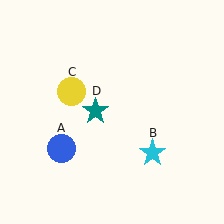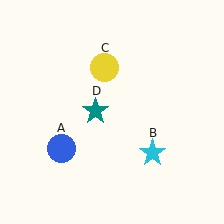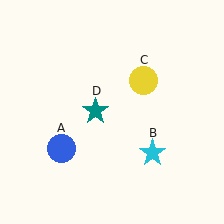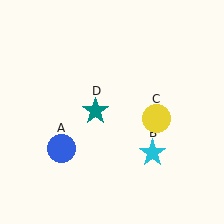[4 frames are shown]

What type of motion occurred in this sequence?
The yellow circle (object C) rotated clockwise around the center of the scene.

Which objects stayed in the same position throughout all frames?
Blue circle (object A) and cyan star (object B) and teal star (object D) remained stationary.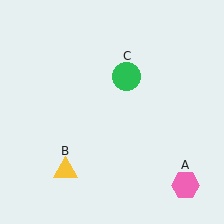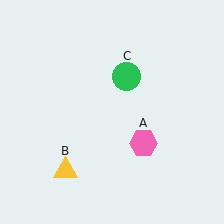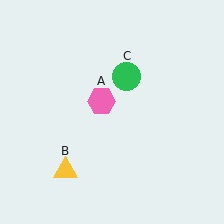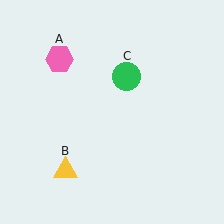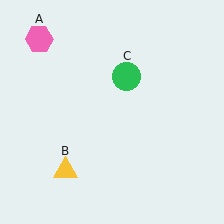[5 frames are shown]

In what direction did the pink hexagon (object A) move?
The pink hexagon (object A) moved up and to the left.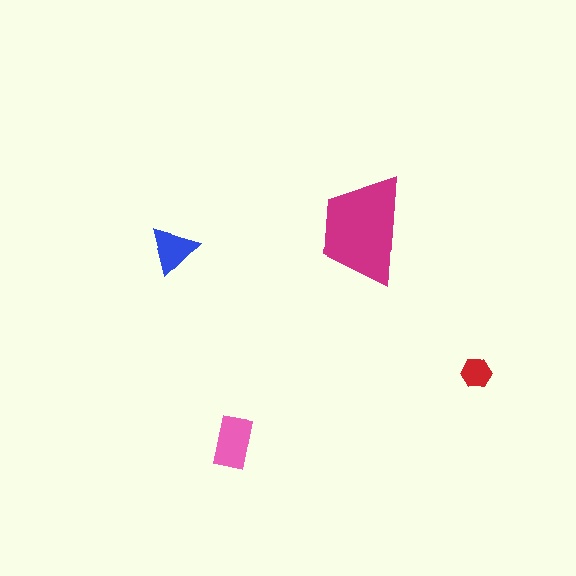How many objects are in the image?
There are 4 objects in the image.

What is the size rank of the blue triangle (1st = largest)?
3rd.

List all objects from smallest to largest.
The red hexagon, the blue triangle, the pink rectangle, the magenta trapezoid.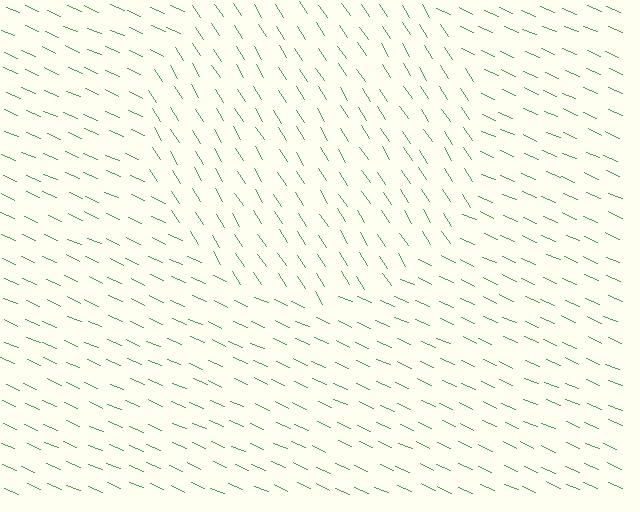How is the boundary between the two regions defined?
The boundary is defined purely by a change in line orientation (approximately 34 degrees difference). All lines are the same color and thickness.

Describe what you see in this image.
The image is filled with small green line segments. A circle region in the image has lines oriented differently from the surrounding lines, creating a visible texture boundary.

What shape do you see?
I see a circle.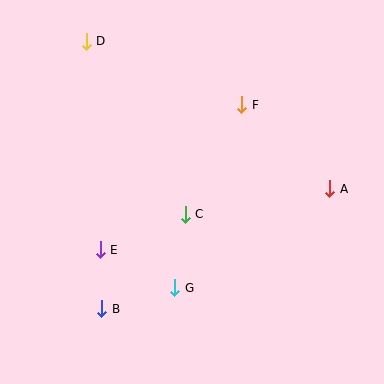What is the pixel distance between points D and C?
The distance between D and C is 200 pixels.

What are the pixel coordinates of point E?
Point E is at (100, 250).